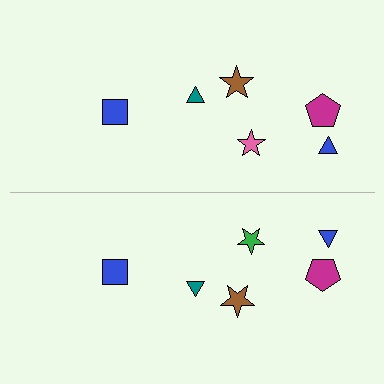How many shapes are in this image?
There are 12 shapes in this image.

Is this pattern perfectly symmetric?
No, the pattern is not perfectly symmetric. The green star on the bottom side breaks the symmetry — its mirror counterpart is pink.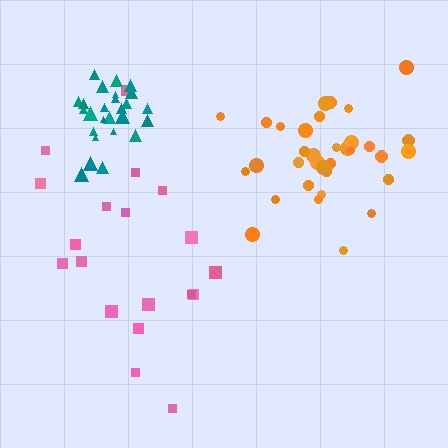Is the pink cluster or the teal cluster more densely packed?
Teal.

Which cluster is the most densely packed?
Teal.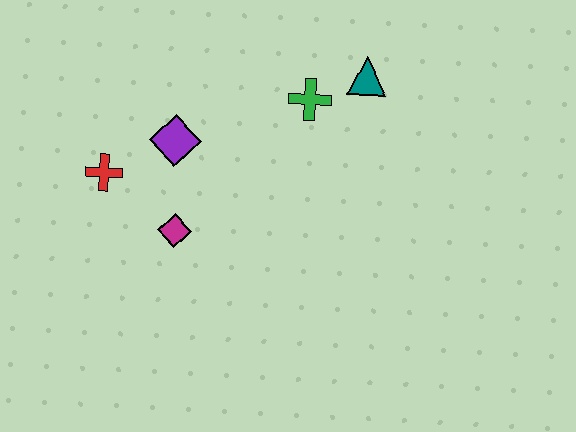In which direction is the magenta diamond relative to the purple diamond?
The magenta diamond is below the purple diamond.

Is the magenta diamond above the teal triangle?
No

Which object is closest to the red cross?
The purple diamond is closest to the red cross.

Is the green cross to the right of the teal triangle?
No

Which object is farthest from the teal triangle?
The red cross is farthest from the teal triangle.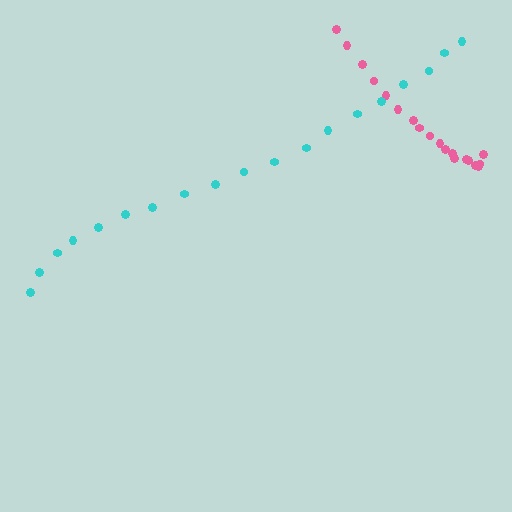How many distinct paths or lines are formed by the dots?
There are 2 distinct paths.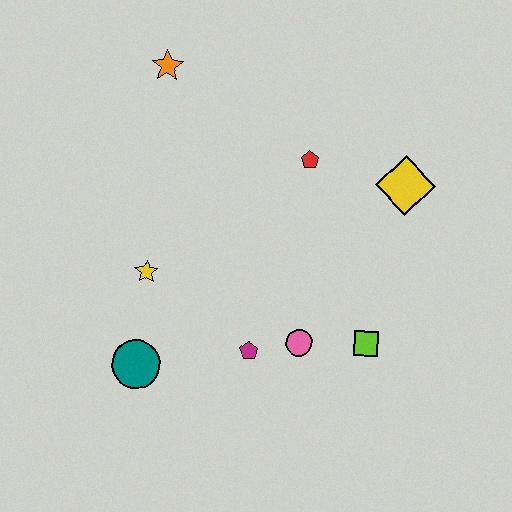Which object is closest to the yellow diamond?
The red pentagon is closest to the yellow diamond.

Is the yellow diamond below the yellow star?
No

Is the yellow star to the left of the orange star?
Yes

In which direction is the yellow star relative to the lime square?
The yellow star is to the left of the lime square.